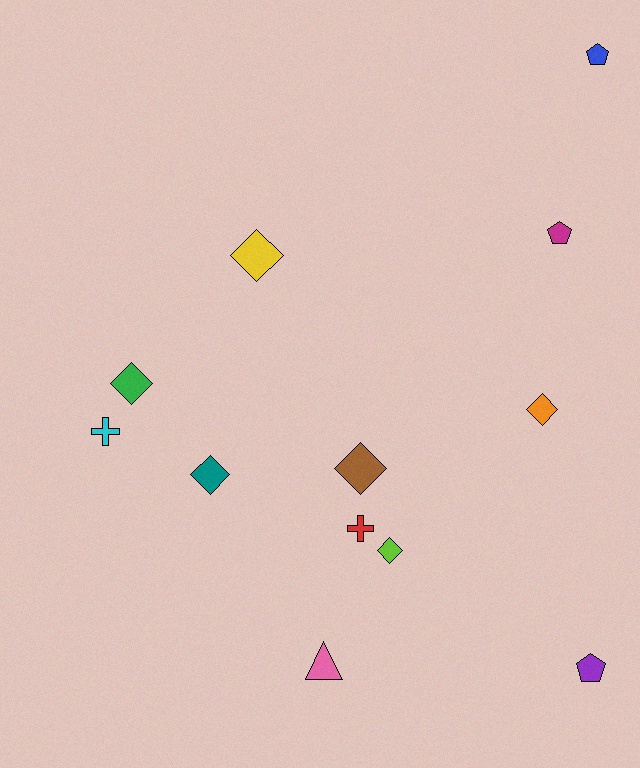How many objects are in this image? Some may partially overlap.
There are 12 objects.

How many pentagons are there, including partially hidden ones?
There are 3 pentagons.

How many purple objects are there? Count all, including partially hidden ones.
There is 1 purple object.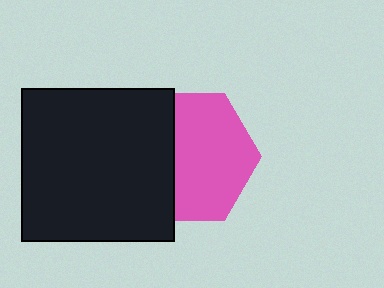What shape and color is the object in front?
The object in front is a black square.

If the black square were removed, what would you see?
You would see the complete pink hexagon.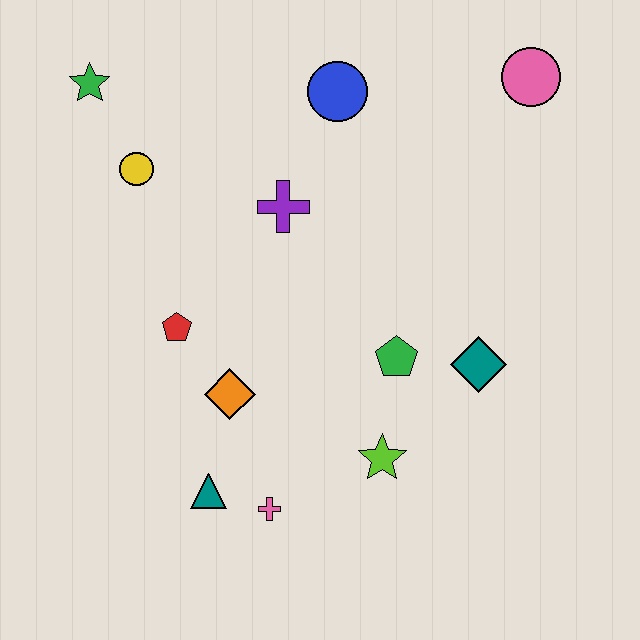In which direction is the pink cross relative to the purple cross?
The pink cross is below the purple cross.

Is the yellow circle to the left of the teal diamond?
Yes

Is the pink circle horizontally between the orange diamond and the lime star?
No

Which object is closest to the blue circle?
The purple cross is closest to the blue circle.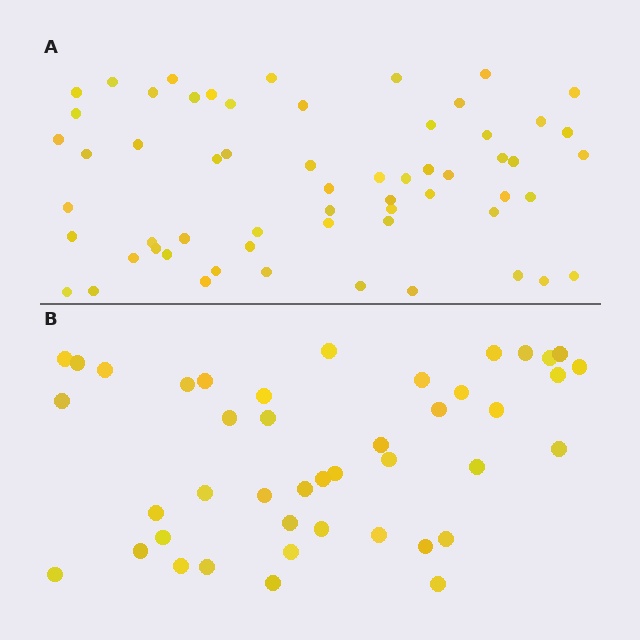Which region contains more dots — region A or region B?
Region A (the top region) has more dots.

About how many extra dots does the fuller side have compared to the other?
Region A has approximately 15 more dots than region B.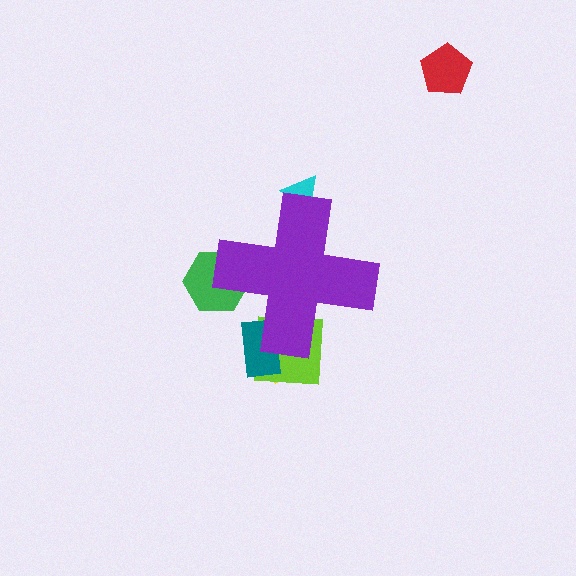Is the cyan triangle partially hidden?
Yes, the cyan triangle is partially hidden behind the purple cross.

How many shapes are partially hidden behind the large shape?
5 shapes are partially hidden.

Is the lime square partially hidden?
Yes, the lime square is partially hidden behind the purple cross.